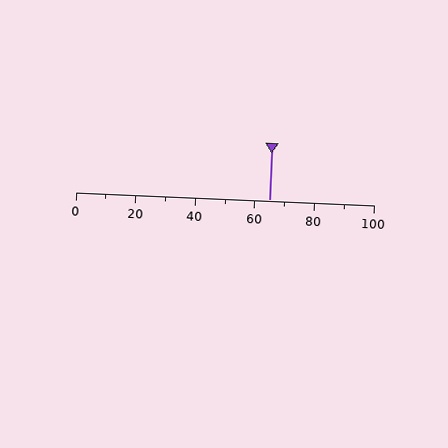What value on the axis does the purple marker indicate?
The marker indicates approximately 65.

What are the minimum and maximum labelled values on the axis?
The axis runs from 0 to 100.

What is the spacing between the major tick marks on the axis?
The major ticks are spaced 20 apart.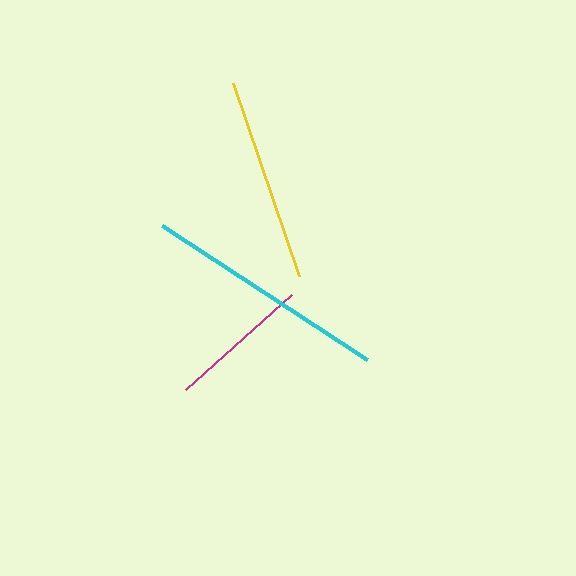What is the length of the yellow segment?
The yellow segment is approximately 204 pixels long.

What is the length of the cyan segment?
The cyan segment is approximately 245 pixels long.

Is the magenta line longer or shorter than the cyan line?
The cyan line is longer than the magenta line.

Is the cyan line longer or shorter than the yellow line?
The cyan line is longer than the yellow line.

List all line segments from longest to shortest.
From longest to shortest: cyan, yellow, magenta.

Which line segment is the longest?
The cyan line is the longest at approximately 245 pixels.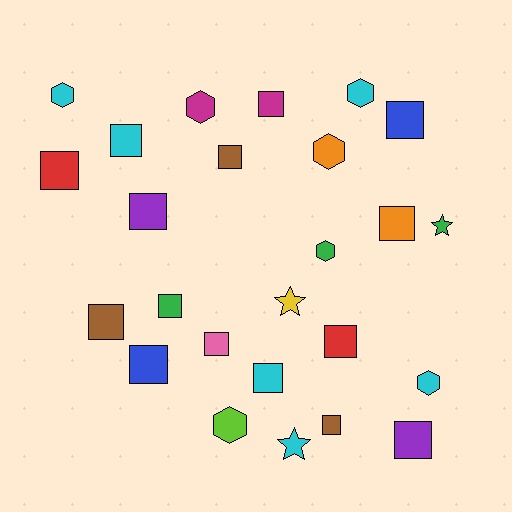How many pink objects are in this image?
There is 1 pink object.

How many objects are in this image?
There are 25 objects.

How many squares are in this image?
There are 15 squares.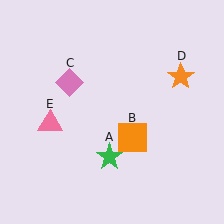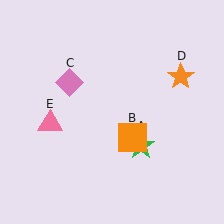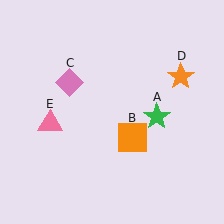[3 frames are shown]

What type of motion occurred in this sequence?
The green star (object A) rotated counterclockwise around the center of the scene.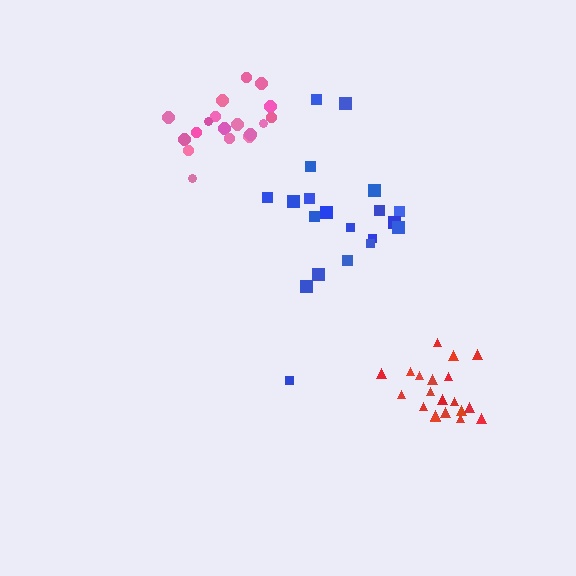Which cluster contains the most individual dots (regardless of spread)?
Blue (21).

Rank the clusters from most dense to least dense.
red, pink, blue.